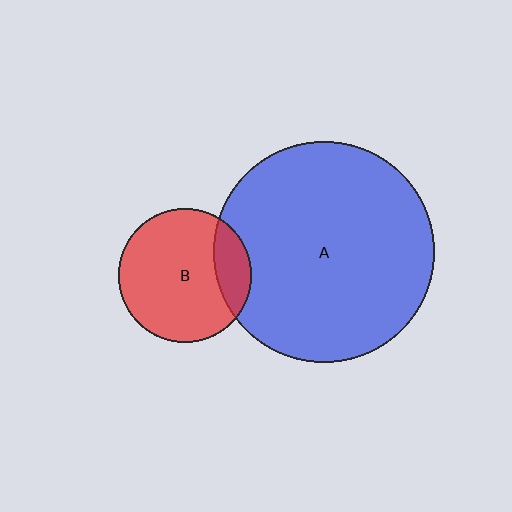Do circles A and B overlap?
Yes.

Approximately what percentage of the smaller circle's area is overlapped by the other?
Approximately 20%.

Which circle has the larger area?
Circle A (blue).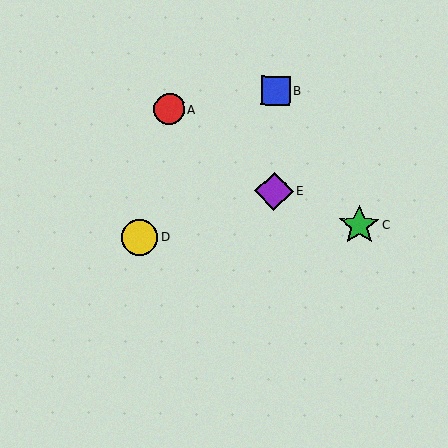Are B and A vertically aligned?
No, B is at x≈276 and A is at x≈169.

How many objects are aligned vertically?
2 objects (B, E) are aligned vertically.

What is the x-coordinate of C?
Object C is at x≈359.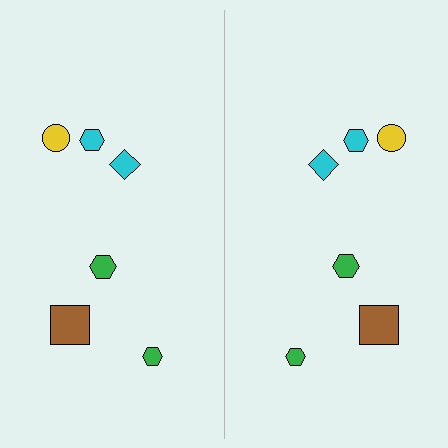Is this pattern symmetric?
Yes, this pattern has bilateral (reflection) symmetry.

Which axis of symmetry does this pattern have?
The pattern has a vertical axis of symmetry running through the center of the image.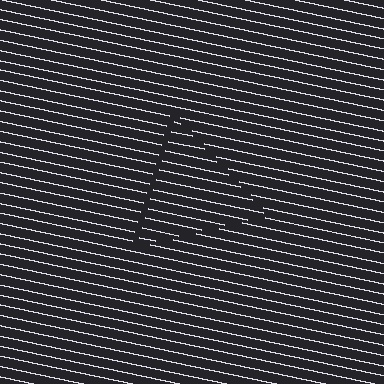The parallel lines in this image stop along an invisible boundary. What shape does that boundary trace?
An illusory triangle. The interior of the shape contains the same grating, shifted by half a period — the contour is defined by the phase discontinuity where line-ends from the inner and outer gratings abut.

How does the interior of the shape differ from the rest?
The interior of the shape contains the same grating, shifted by half a period — the contour is defined by the phase discontinuity where line-ends from the inner and outer gratings abut.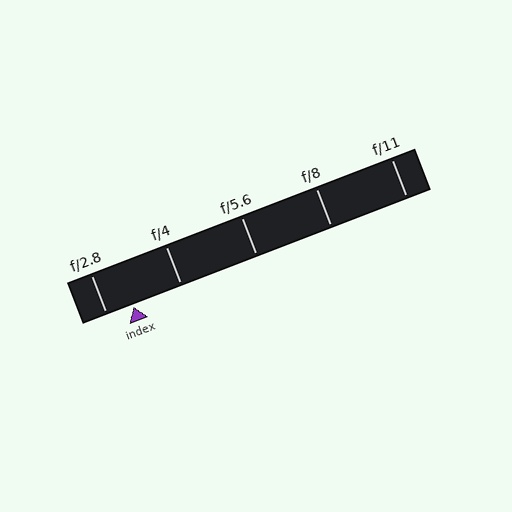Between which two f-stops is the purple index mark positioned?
The index mark is between f/2.8 and f/4.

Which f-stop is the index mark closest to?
The index mark is closest to f/2.8.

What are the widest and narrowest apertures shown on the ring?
The widest aperture shown is f/2.8 and the narrowest is f/11.